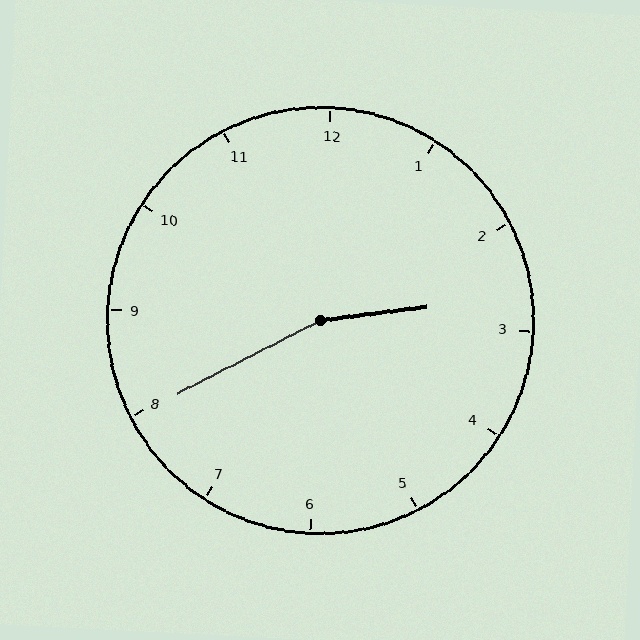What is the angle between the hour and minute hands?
Approximately 160 degrees.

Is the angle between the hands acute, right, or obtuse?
It is obtuse.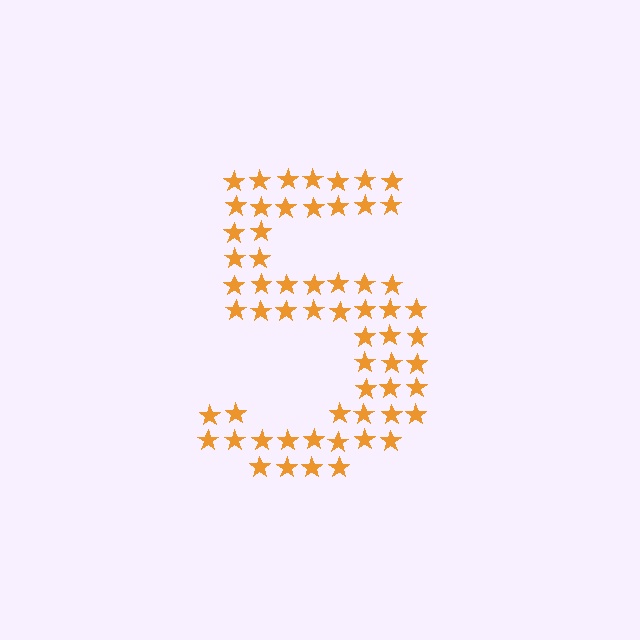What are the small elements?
The small elements are stars.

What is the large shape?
The large shape is the digit 5.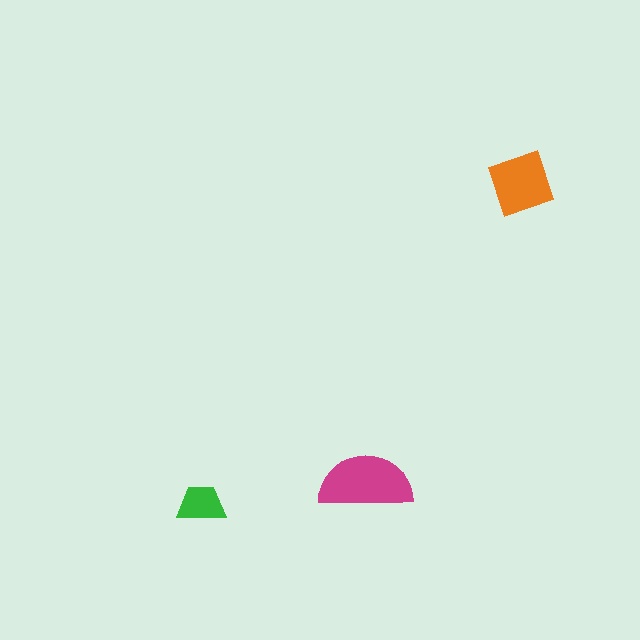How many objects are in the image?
There are 3 objects in the image.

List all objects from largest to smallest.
The magenta semicircle, the orange square, the green trapezoid.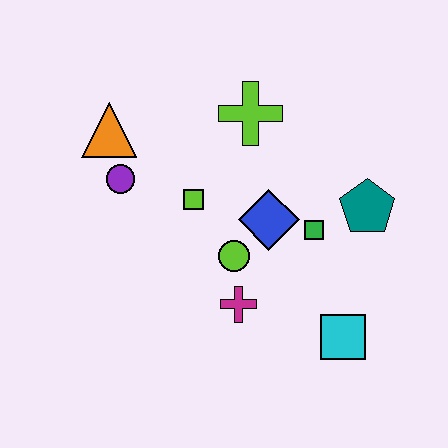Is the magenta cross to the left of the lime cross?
Yes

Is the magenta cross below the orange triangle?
Yes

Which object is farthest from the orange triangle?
The cyan square is farthest from the orange triangle.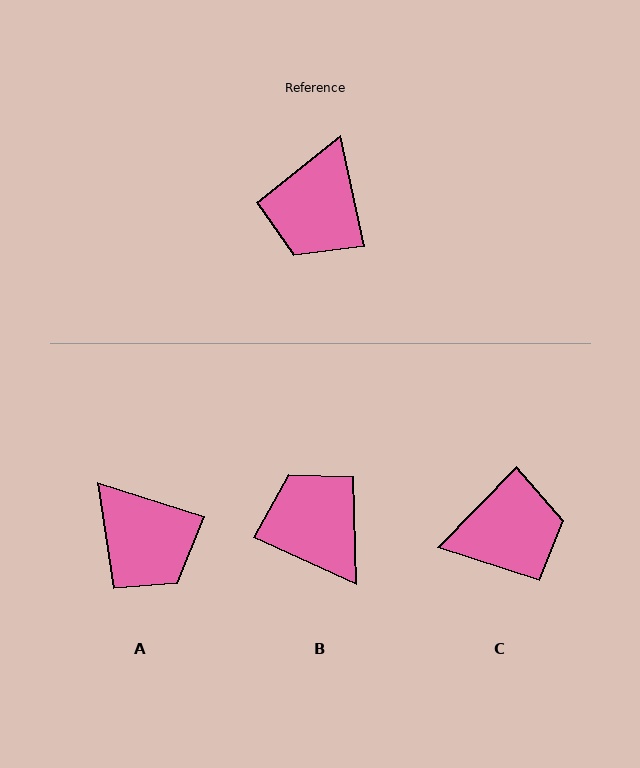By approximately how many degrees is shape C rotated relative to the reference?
Approximately 124 degrees counter-clockwise.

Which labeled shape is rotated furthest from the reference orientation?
B, about 127 degrees away.